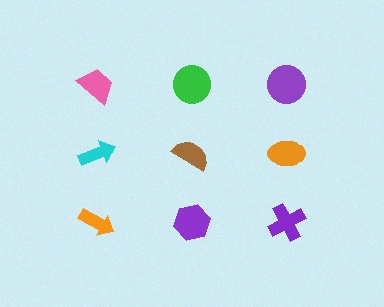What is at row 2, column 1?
A cyan arrow.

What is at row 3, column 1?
An orange arrow.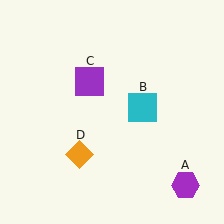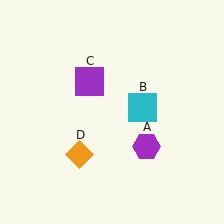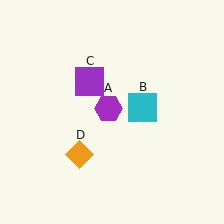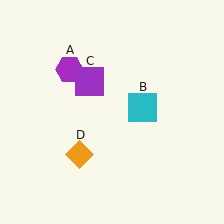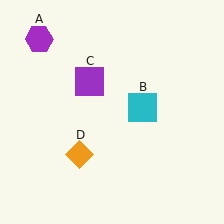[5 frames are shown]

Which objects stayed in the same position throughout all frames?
Cyan square (object B) and purple square (object C) and orange diamond (object D) remained stationary.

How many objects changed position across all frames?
1 object changed position: purple hexagon (object A).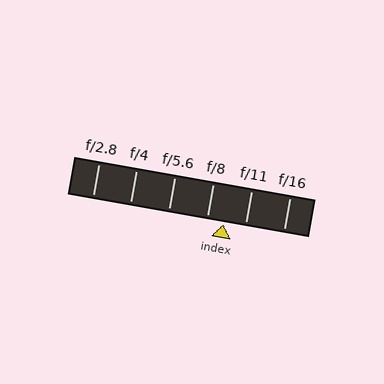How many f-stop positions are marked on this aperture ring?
There are 6 f-stop positions marked.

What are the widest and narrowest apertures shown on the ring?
The widest aperture shown is f/2.8 and the narrowest is f/16.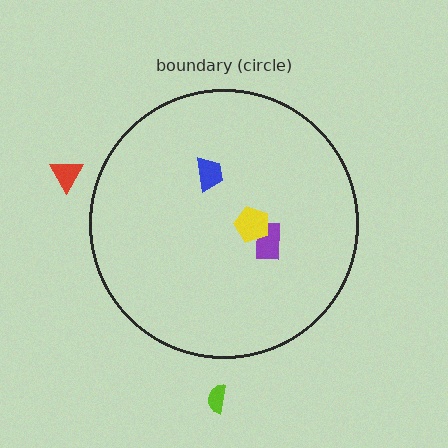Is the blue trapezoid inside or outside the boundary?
Inside.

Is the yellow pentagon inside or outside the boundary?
Inside.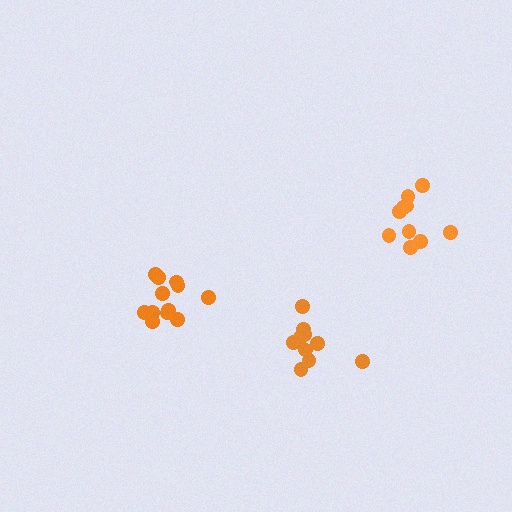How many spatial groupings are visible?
There are 3 spatial groupings.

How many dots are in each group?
Group 1: 10 dots, Group 2: 10 dots, Group 3: 13 dots (33 total).